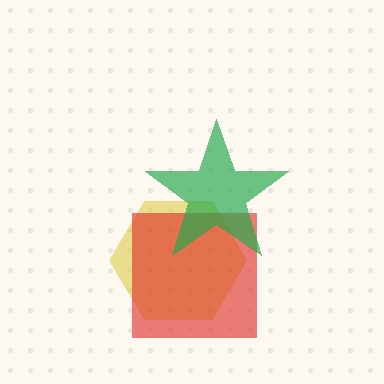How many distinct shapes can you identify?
There are 3 distinct shapes: a yellow hexagon, a red square, a green star.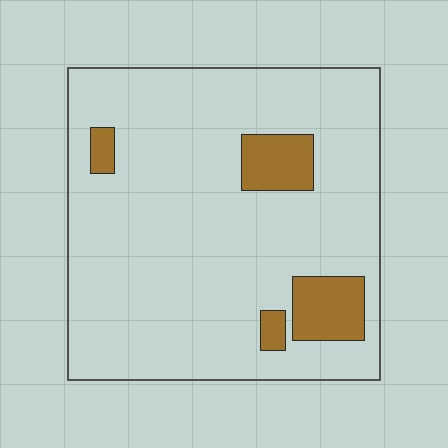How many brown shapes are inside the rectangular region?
4.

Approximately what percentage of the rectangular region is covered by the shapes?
Approximately 10%.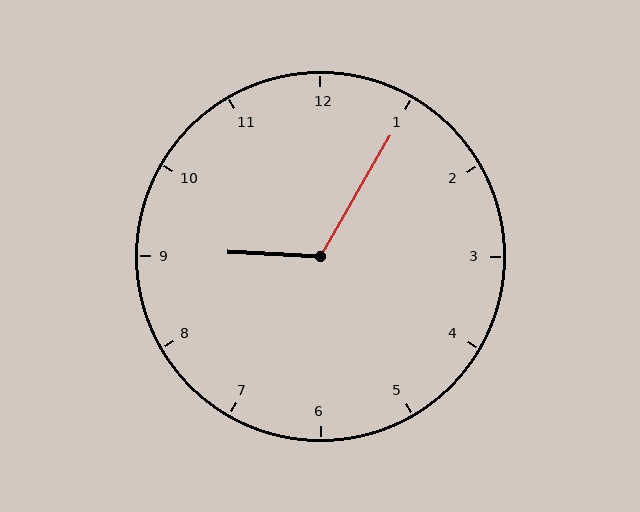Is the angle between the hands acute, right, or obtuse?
It is obtuse.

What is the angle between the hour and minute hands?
Approximately 118 degrees.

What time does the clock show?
9:05.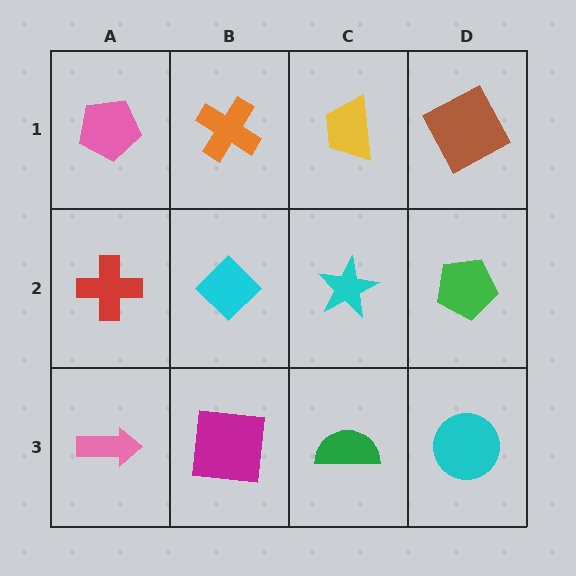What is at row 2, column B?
A cyan diamond.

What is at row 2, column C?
A cyan star.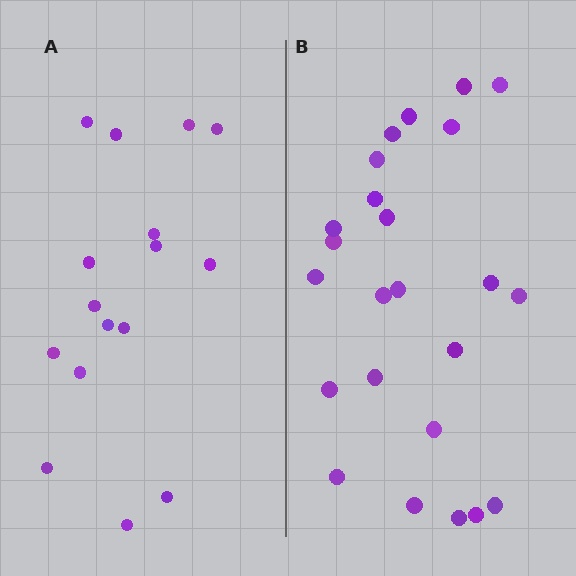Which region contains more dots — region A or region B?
Region B (the right region) has more dots.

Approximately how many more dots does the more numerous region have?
Region B has roughly 8 or so more dots than region A.